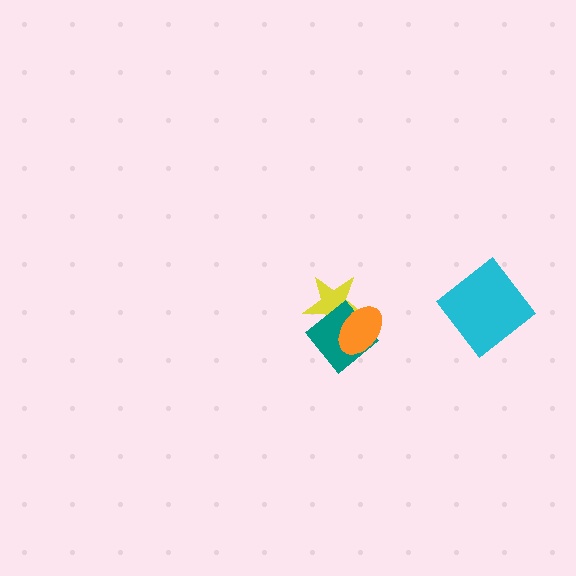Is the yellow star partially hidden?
Yes, it is partially covered by another shape.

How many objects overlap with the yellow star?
2 objects overlap with the yellow star.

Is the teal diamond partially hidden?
Yes, it is partially covered by another shape.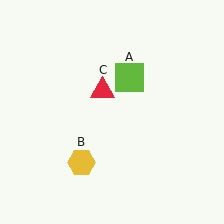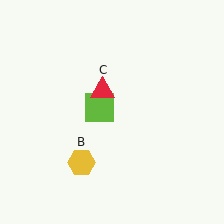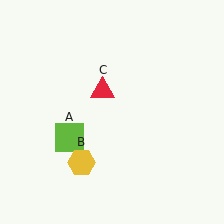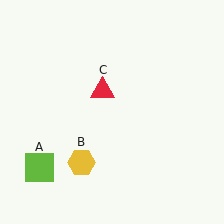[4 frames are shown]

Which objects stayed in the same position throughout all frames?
Yellow hexagon (object B) and red triangle (object C) remained stationary.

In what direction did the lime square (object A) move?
The lime square (object A) moved down and to the left.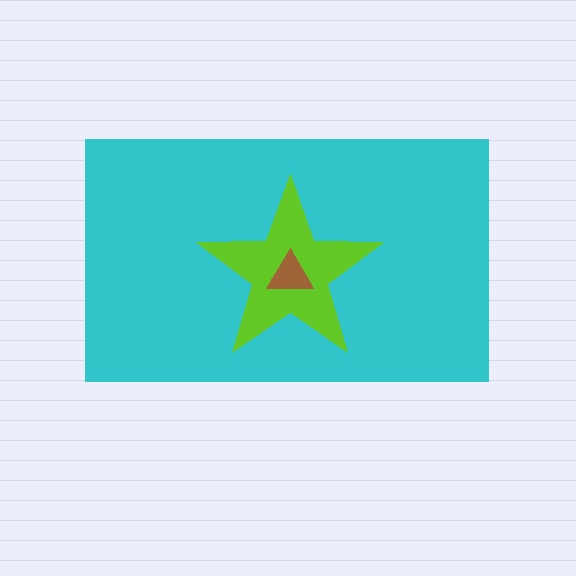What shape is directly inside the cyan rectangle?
The lime star.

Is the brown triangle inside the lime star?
Yes.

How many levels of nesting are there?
3.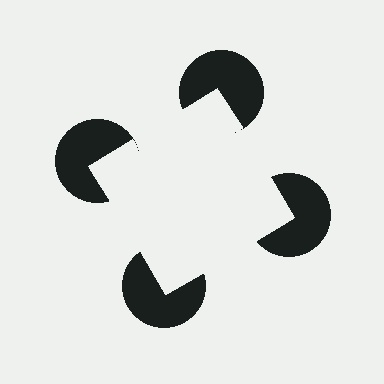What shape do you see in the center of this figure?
An illusory square — its edges are inferred from the aligned wedge cuts in the pac-man discs, not physically drawn.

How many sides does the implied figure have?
4 sides.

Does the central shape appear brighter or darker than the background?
It typically appears slightly brighter than the background, even though no actual brightness change is drawn.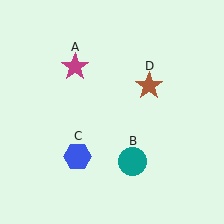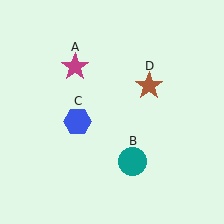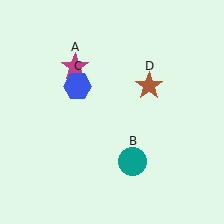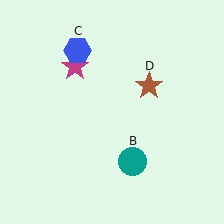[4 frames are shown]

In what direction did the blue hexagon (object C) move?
The blue hexagon (object C) moved up.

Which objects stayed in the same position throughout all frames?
Magenta star (object A) and teal circle (object B) and brown star (object D) remained stationary.